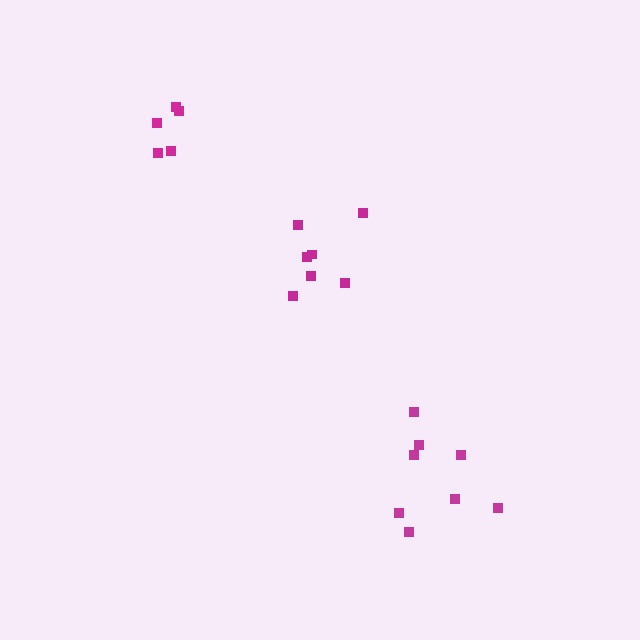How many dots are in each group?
Group 1: 8 dots, Group 2: 5 dots, Group 3: 7 dots (20 total).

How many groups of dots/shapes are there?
There are 3 groups.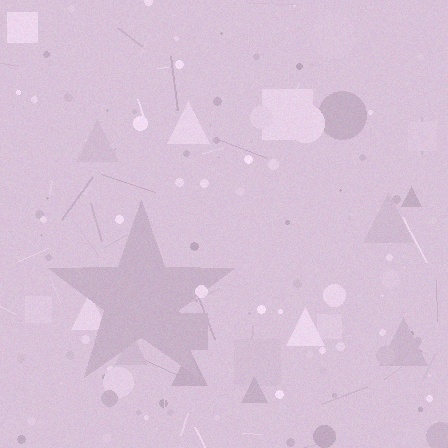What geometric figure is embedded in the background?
A star is embedded in the background.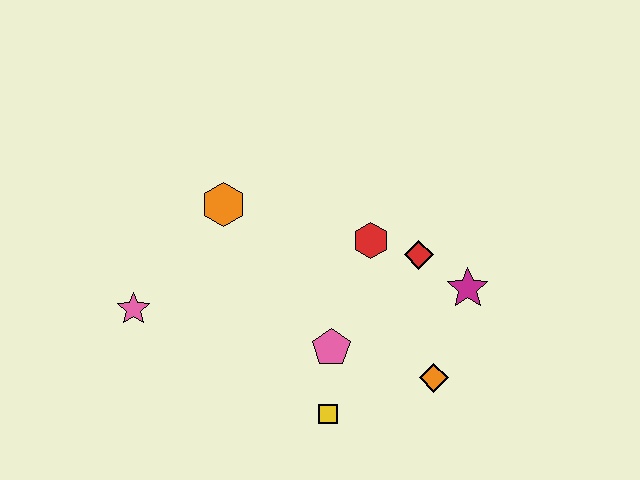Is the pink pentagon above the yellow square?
Yes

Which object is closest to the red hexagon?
The red diamond is closest to the red hexagon.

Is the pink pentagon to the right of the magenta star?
No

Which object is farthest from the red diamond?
The pink star is farthest from the red diamond.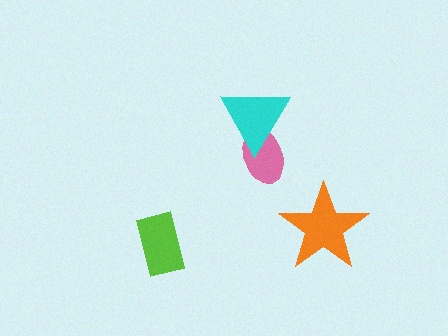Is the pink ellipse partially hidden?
Yes, it is partially covered by another shape.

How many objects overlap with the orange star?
0 objects overlap with the orange star.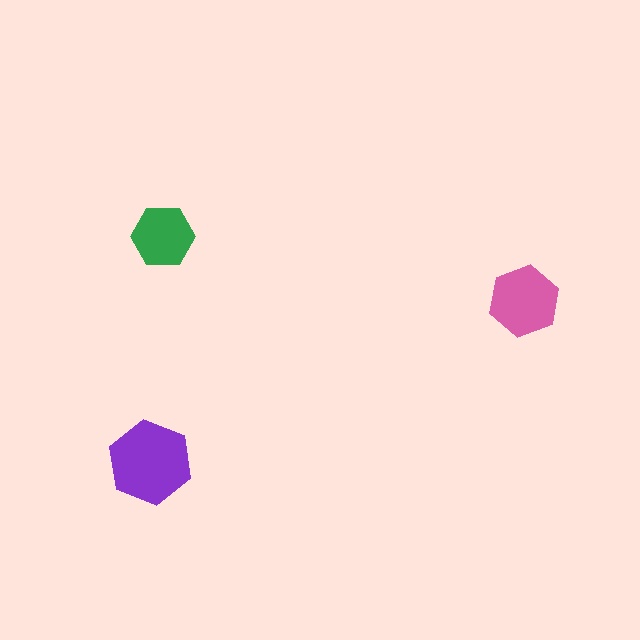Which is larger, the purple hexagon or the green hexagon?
The purple one.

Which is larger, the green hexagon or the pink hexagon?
The pink one.